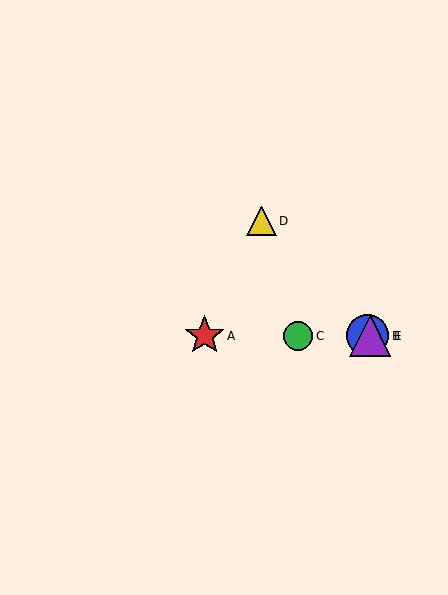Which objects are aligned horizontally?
Objects A, B, C, E are aligned horizontally.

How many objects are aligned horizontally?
4 objects (A, B, C, E) are aligned horizontally.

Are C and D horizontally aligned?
No, C is at y≈336 and D is at y≈221.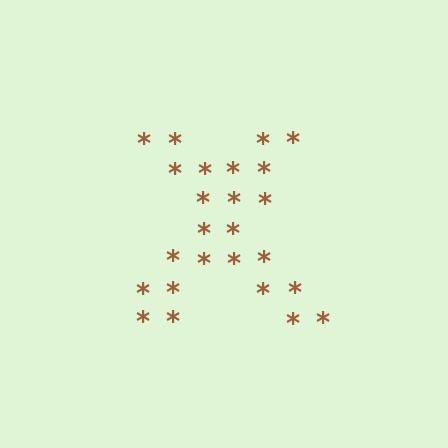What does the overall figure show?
The overall figure shows the letter X.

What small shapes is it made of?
It is made of small asterisks.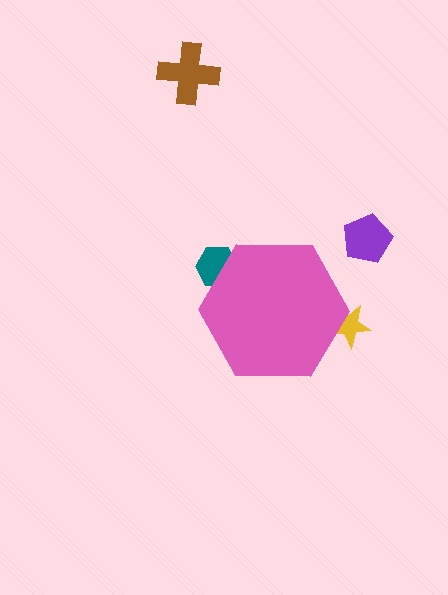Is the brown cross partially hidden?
No, the brown cross is fully visible.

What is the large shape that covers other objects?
A pink hexagon.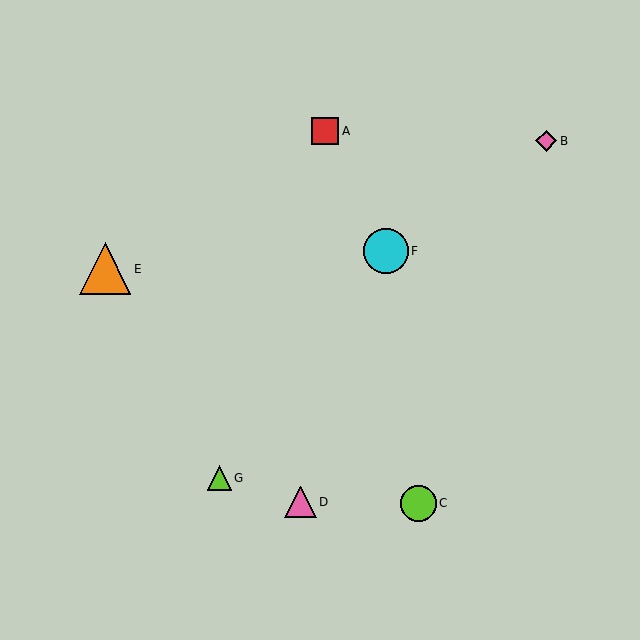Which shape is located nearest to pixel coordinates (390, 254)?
The cyan circle (labeled F) at (386, 251) is nearest to that location.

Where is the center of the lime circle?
The center of the lime circle is at (418, 503).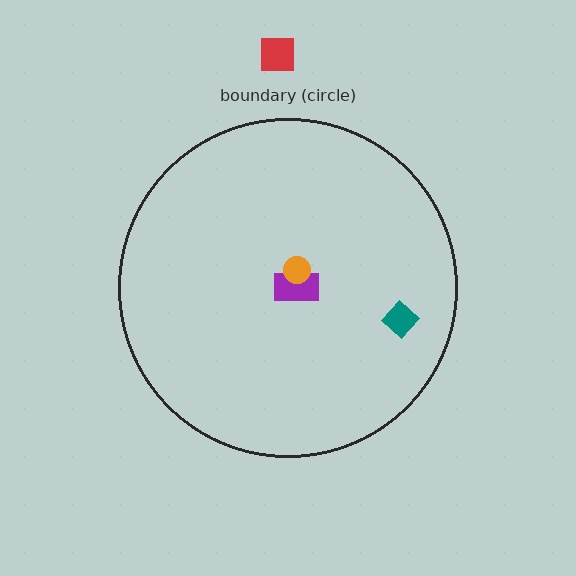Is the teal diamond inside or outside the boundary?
Inside.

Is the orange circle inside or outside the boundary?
Inside.